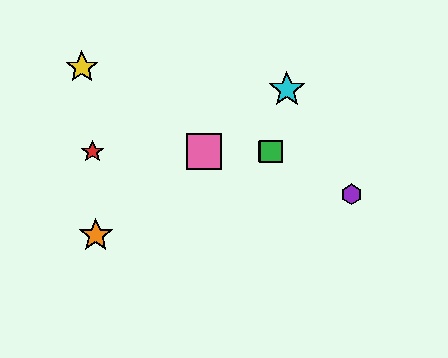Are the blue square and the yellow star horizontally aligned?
No, the blue square is at y≈152 and the yellow star is at y≈68.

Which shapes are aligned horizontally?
The red star, the blue square, the green square, the pink square are aligned horizontally.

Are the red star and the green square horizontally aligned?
Yes, both are at y≈152.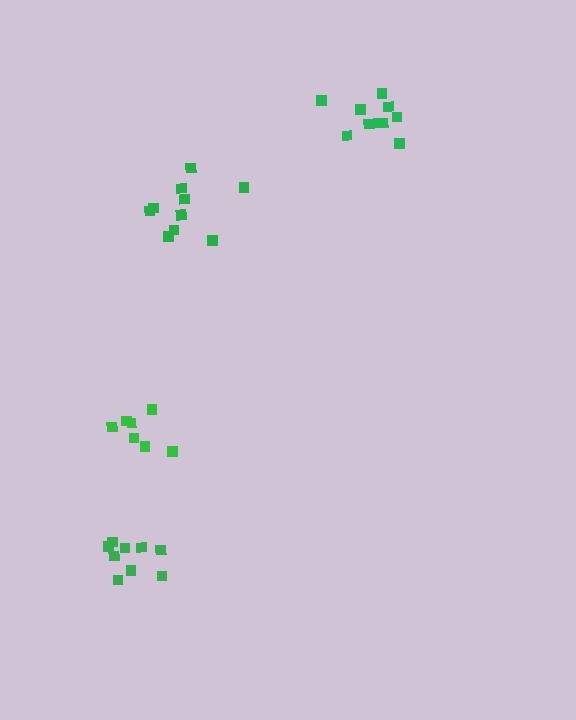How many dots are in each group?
Group 1: 10 dots, Group 2: 9 dots, Group 3: 10 dots, Group 4: 7 dots (36 total).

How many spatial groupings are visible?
There are 4 spatial groupings.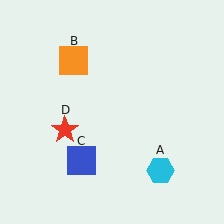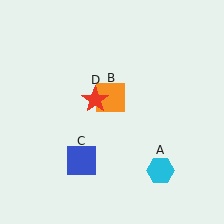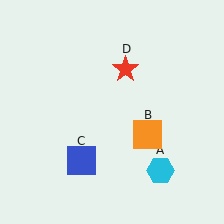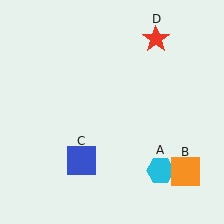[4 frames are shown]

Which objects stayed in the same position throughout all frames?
Cyan hexagon (object A) and blue square (object C) remained stationary.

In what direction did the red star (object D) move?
The red star (object D) moved up and to the right.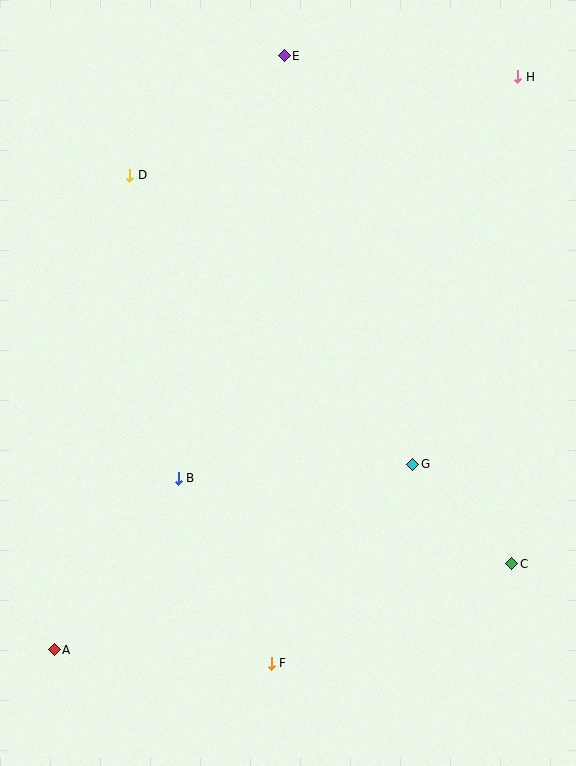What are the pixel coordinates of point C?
Point C is at (512, 564).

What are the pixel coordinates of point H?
Point H is at (518, 77).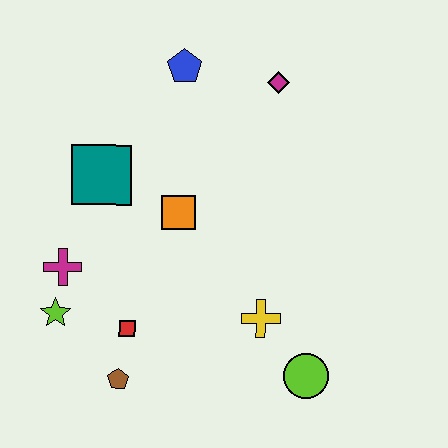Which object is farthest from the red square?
The magenta diamond is farthest from the red square.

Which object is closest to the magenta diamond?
The blue pentagon is closest to the magenta diamond.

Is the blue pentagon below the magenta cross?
No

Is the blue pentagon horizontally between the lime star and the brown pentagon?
No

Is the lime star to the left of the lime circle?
Yes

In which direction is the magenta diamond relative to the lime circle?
The magenta diamond is above the lime circle.